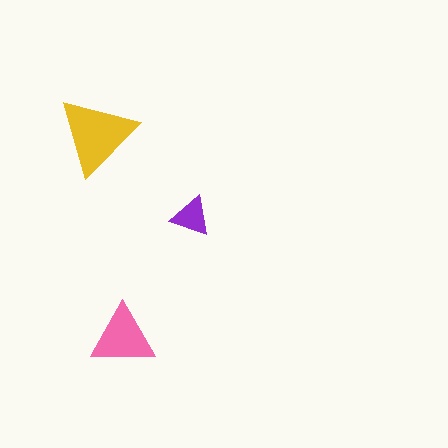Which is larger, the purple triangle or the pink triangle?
The pink one.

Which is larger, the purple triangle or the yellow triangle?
The yellow one.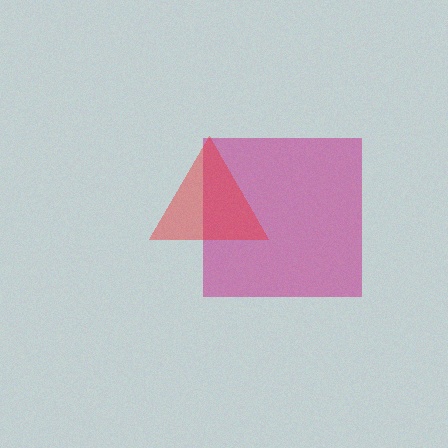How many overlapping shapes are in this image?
There are 2 overlapping shapes in the image.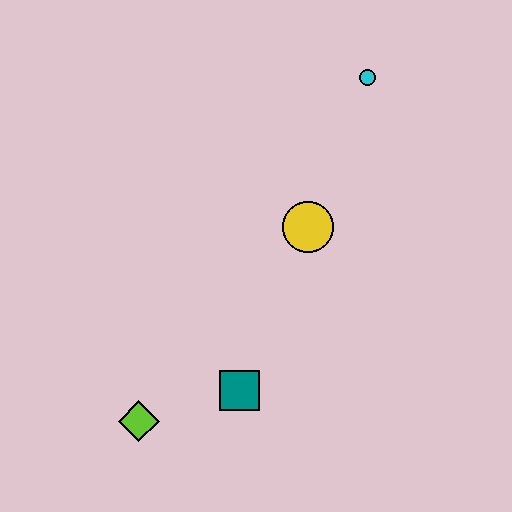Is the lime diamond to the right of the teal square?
No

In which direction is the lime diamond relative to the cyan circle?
The lime diamond is below the cyan circle.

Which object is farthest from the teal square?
The cyan circle is farthest from the teal square.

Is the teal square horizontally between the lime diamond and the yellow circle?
Yes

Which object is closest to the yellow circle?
The cyan circle is closest to the yellow circle.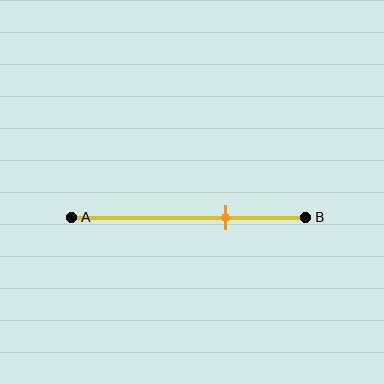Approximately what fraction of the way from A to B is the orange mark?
The orange mark is approximately 65% of the way from A to B.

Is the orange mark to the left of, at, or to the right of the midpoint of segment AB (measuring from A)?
The orange mark is to the right of the midpoint of segment AB.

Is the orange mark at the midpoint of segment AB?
No, the mark is at about 65% from A, not at the 50% midpoint.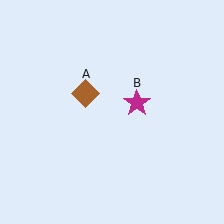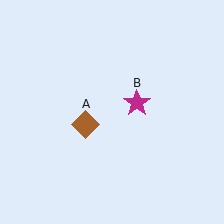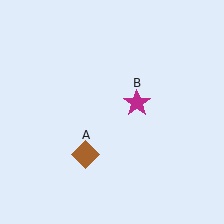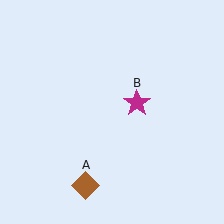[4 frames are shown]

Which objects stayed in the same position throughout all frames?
Magenta star (object B) remained stationary.